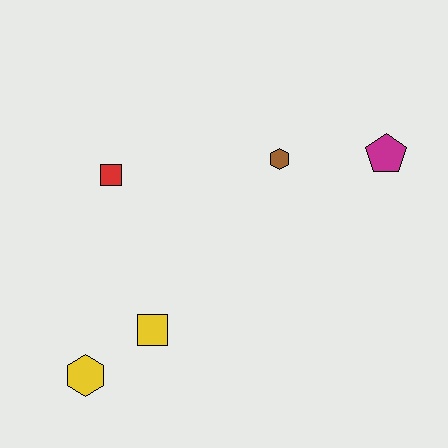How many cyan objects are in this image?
There are no cyan objects.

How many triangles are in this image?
There are no triangles.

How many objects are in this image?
There are 5 objects.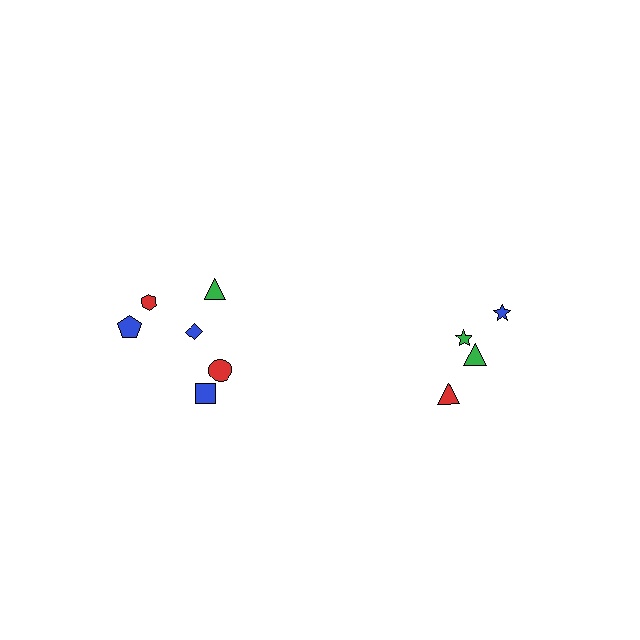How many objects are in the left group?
There are 6 objects.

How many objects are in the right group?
There are 4 objects.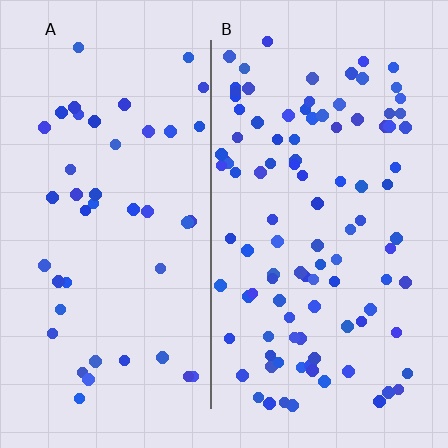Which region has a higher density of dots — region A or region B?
B (the right).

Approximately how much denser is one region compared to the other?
Approximately 2.3× — region B over region A.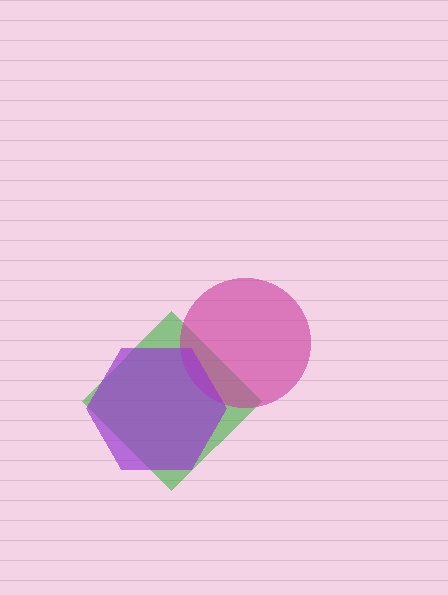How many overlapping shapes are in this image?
There are 3 overlapping shapes in the image.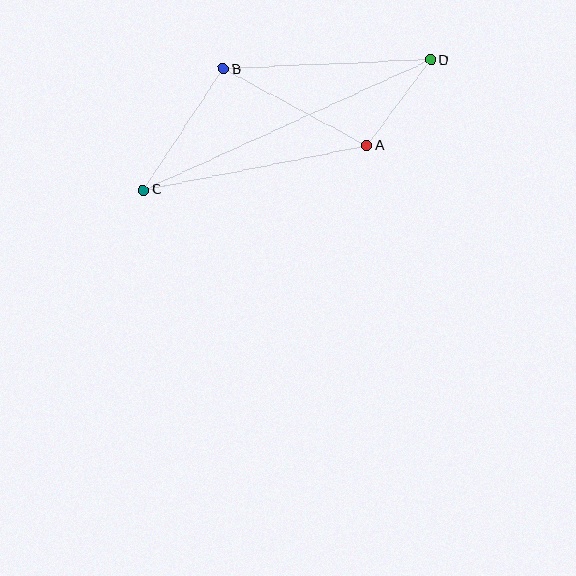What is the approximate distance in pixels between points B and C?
The distance between B and C is approximately 145 pixels.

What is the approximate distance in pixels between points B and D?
The distance between B and D is approximately 208 pixels.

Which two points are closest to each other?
Points A and D are closest to each other.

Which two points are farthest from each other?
Points C and D are farthest from each other.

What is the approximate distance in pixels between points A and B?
The distance between A and B is approximately 163 pixels.